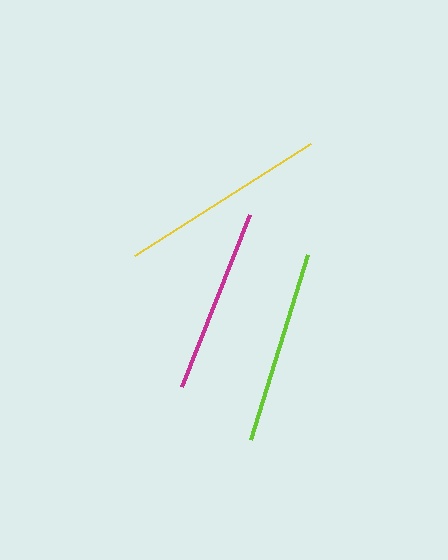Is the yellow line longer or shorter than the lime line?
The yellow line is longer than the lime line.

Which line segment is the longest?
The yellow line is the longest at approximately 208 pixels.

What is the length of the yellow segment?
The yellow segment is approximately 208 pixels long.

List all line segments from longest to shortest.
From longest to shortest: yellow, lime, magenta.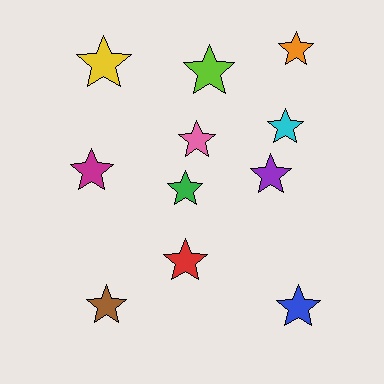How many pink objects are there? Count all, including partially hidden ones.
There is 1 pink object.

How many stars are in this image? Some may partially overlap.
There are 11 stars.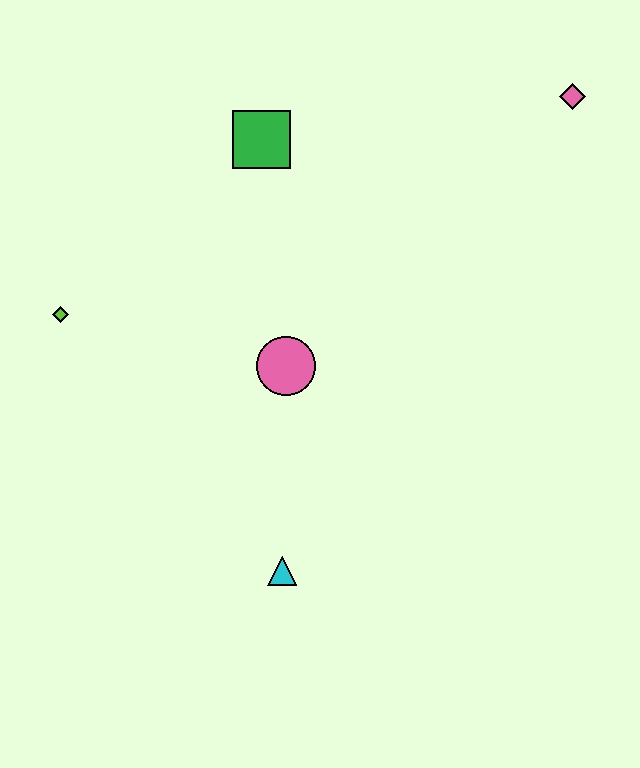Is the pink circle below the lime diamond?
Yes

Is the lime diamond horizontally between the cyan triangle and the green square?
No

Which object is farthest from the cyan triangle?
The pink diamond is farthest from the cyan triangle.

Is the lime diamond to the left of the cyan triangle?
Yes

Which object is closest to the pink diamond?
The green square is closest to the pink diamond.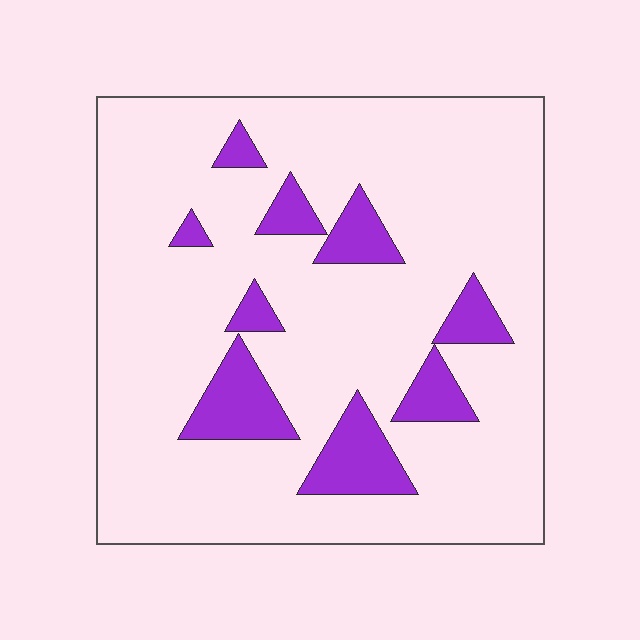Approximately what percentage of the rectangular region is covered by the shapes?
Approximately 15%.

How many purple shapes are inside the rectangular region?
9.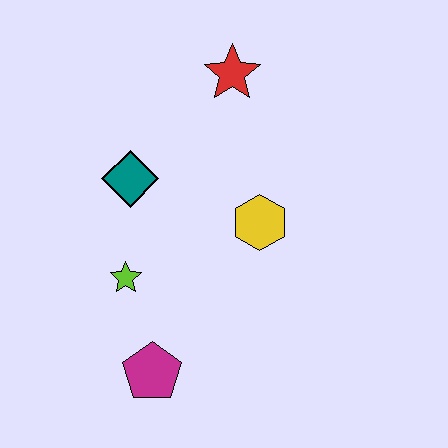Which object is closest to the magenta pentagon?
The lime star is closest to the magenta pentagon.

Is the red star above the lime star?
Yes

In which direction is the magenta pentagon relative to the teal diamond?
The magenta pentagon is below the teal diamond.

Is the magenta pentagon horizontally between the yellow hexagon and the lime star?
Yes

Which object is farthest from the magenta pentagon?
The red star is farthest from the magenta pentagon.